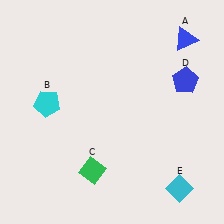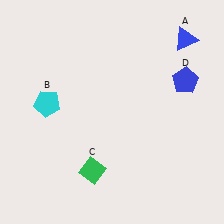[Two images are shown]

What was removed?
The cyan diamond (E) was removed in Image 2.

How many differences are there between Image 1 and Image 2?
There is 1 difference between the two images.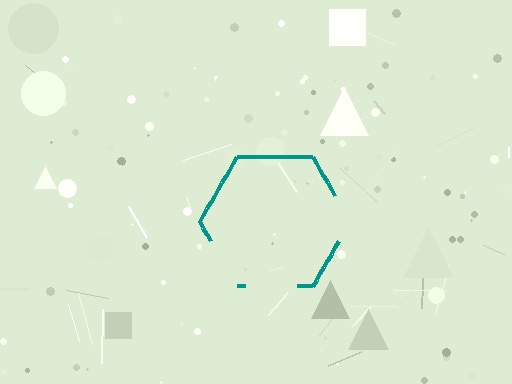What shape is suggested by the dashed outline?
The dashed outline suggests a hexagon.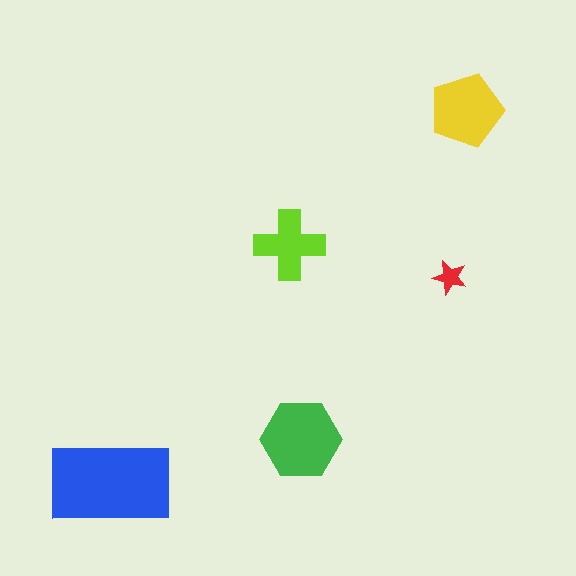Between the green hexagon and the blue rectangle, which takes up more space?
The blue rectangle.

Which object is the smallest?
The red star.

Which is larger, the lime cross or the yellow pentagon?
The yellow pentagon.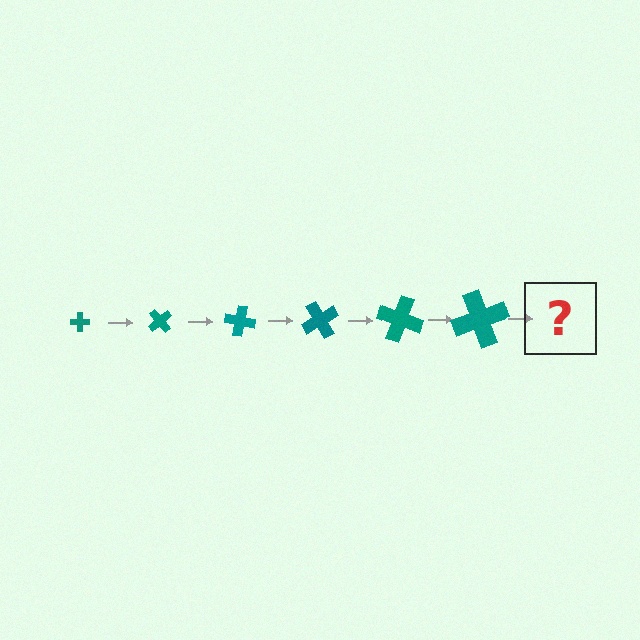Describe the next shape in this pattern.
It should be a cross, larger than the previous one and rotated 300 degrees from the start.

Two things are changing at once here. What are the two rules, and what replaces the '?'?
The two rules are that the cross grows larger each step and it rotates 50 degrees each step. The '?' should be a cross, larger than the previous one and rotated 300 degrees from the start.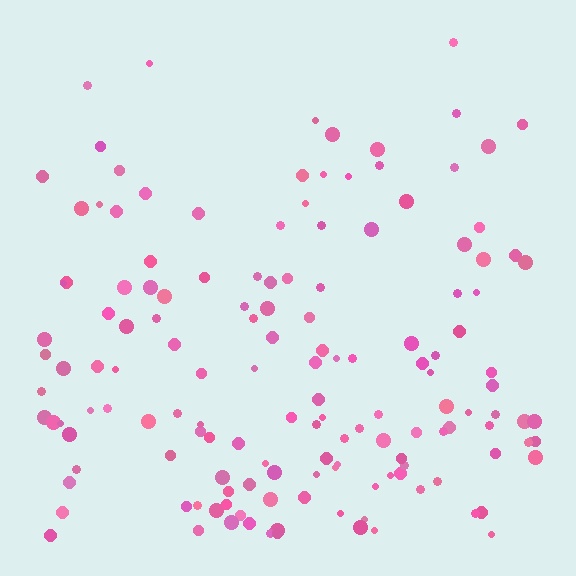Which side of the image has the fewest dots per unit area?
The top.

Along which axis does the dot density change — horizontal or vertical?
Vertical.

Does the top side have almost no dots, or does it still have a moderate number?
Still a moderate number, just noticeably fewer than the bottom.